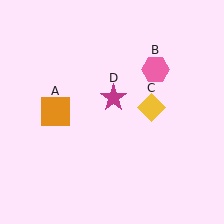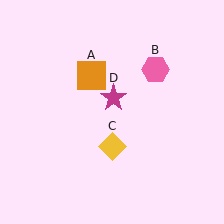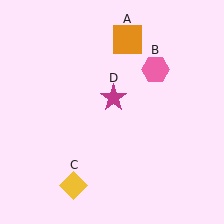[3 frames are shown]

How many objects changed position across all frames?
2 objects changed position: orange square (object A), yellow diamond (object C).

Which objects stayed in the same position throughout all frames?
Pink hexagon (object B) and magenta star (object D) remained stationary.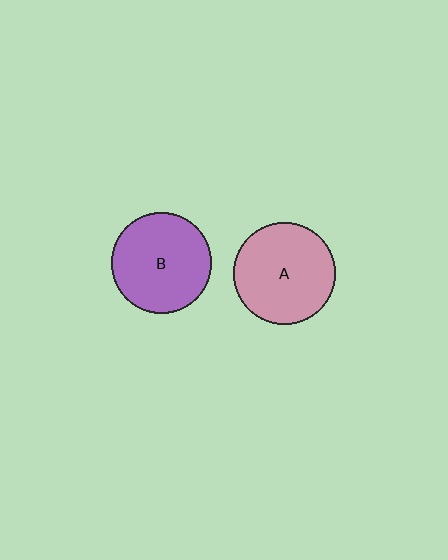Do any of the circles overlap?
No, none of the circles overlap.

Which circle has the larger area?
Circle A (pink).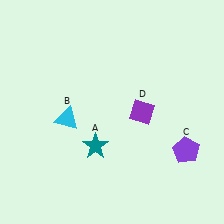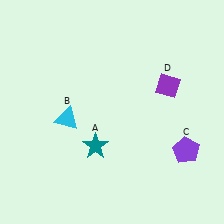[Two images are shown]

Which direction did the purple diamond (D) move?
The purple diamond (D) moved up.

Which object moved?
The purple diamond (D) moved up.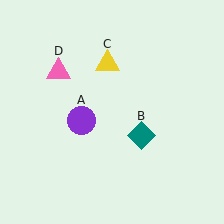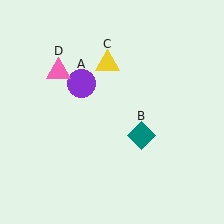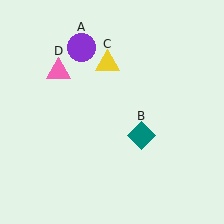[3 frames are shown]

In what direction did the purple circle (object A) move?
The purple circle (object A) moved up.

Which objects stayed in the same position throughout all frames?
Teal diamond (object B) and yellow triangle (object C) and pink triangle (object D) remained stationary.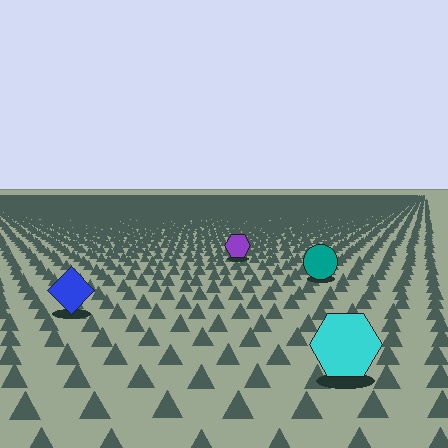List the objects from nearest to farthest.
From nearest to farthest: the cyan hexagon, the blue diamond, the teal circle, the purple hexagon.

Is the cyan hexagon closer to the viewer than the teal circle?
Yes. The cyan hexagon is closer — you can tell from the texture gradient: the ground texture is coarser near it.